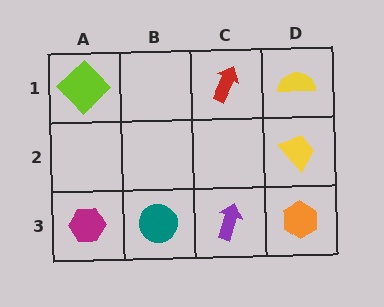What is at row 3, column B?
A teal circle.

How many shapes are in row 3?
4 shapes.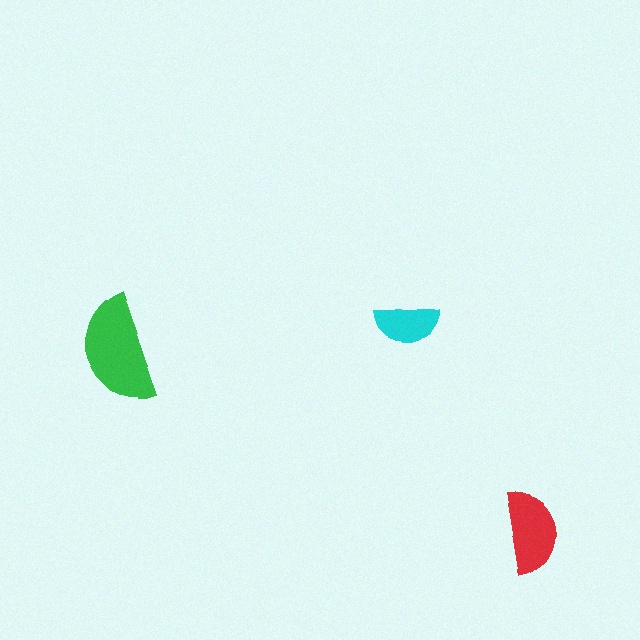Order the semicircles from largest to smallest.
the green one, the red one, the cyan one.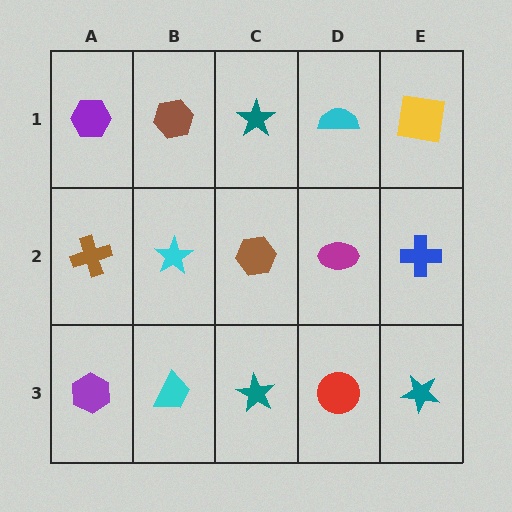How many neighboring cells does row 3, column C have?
3.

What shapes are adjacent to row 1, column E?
A blue cross (row 2, column E), a cyan semicircle (row 1, column D).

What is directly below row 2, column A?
A purple hexagon.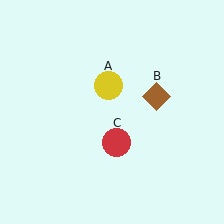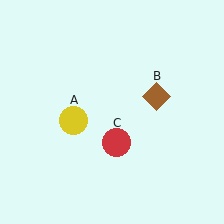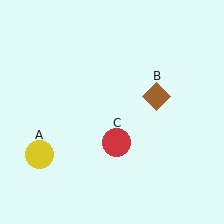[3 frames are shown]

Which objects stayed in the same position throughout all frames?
Brown diamond (object B) and red circle (object C) remained stationary.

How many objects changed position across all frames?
1 object changed position: yellow circle (object A).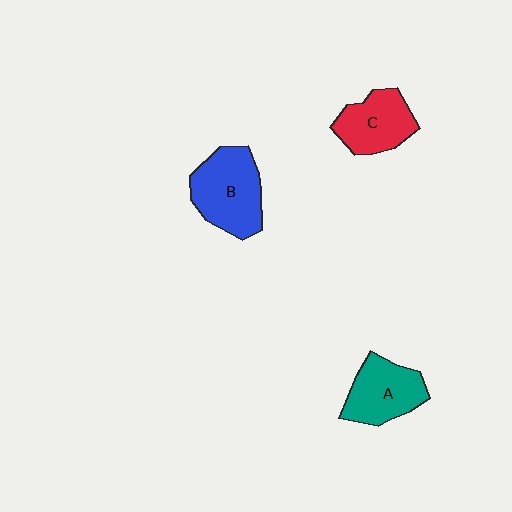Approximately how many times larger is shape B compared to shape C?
Approximately 1.3 times.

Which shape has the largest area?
Shape B (blue).